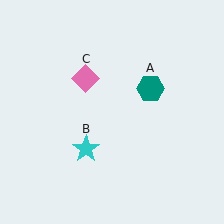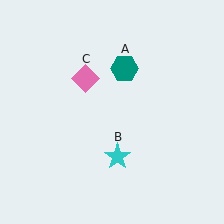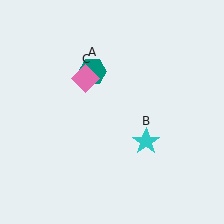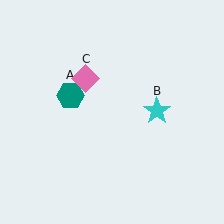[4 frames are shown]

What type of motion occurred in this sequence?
The teal hexagon (object A), cyan star (object B) rotated counterclockwise around the center of the scene.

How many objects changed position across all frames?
2 objects changed position: teal hexagon (object A), cyan star (object B).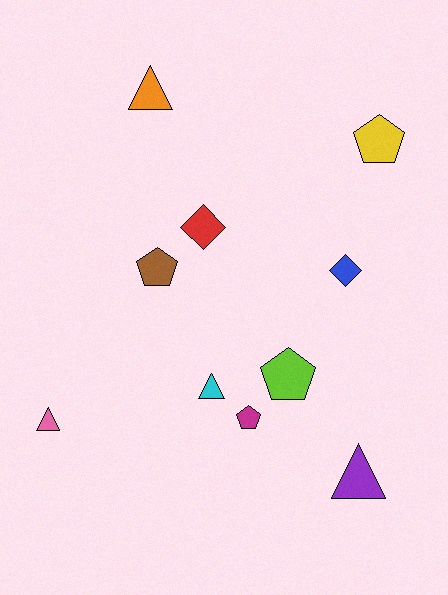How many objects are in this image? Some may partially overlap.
There are 10 objects.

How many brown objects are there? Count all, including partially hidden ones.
There is 1 brown object.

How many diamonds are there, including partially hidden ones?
There are 2 diamonds.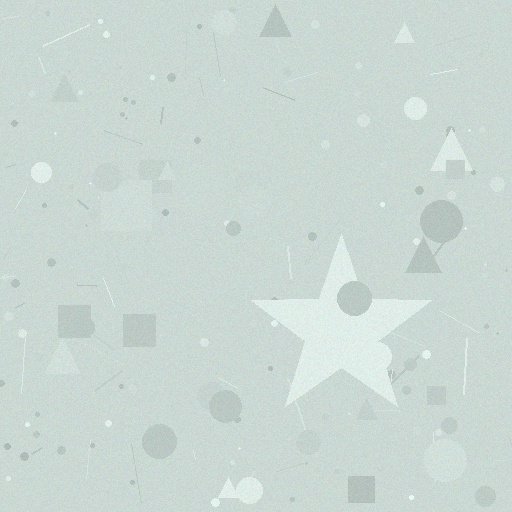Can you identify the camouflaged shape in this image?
The camouflaged shape is a star.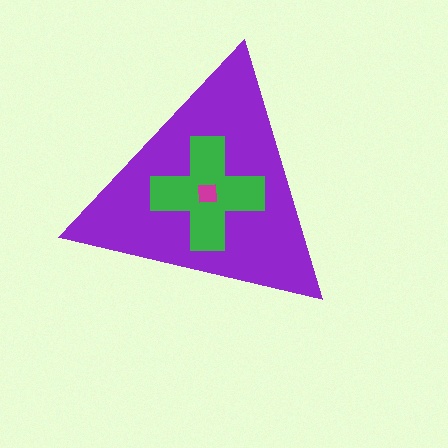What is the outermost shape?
The purple triangle.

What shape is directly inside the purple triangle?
The green cross.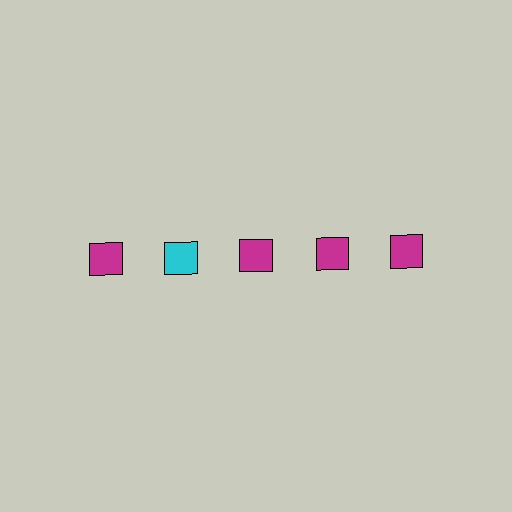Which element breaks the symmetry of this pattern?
The cyan square in the top row, second from left column breaks the symmetry. All other shapes are magenta squares.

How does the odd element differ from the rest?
It has a different color: cyan instead of magenta.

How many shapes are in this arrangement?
There are 5 shapes arranged in a grid pattern.